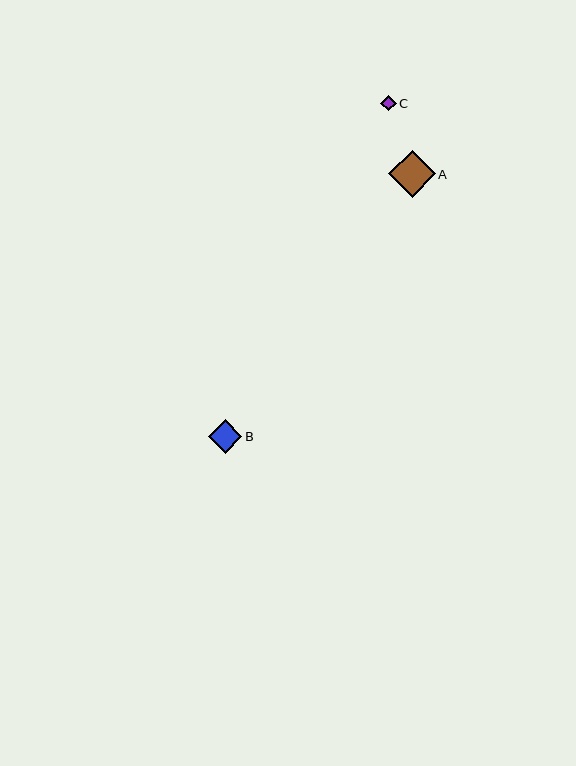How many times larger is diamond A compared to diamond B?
Diamond A is approximately 1.4 times the size of diamond B.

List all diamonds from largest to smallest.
From largest to smallest: A, B, C.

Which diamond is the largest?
Diamond A is the largest with a size of approximately 47 pixels.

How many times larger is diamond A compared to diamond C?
Diamond A is approximately 3.0 times the size of diamond C.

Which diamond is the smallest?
Diamond C is the smallest with a size of approximately 16 pixels.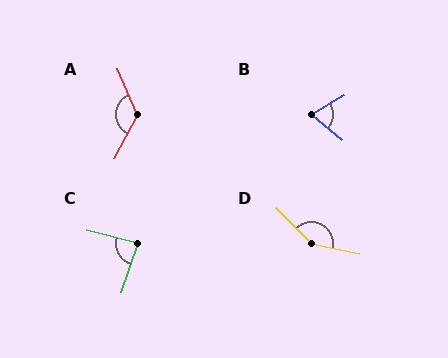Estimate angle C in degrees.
Approximately 86 degrees.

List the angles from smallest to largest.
B (70°), C (86°), A (128°), D (146°).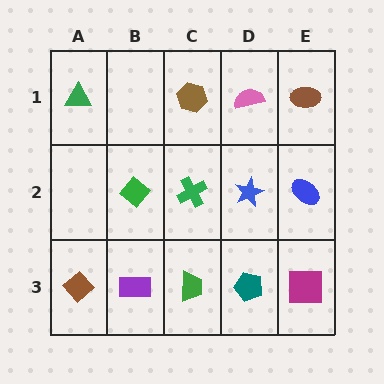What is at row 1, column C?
A brown hexagon.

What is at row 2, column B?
A green diamond.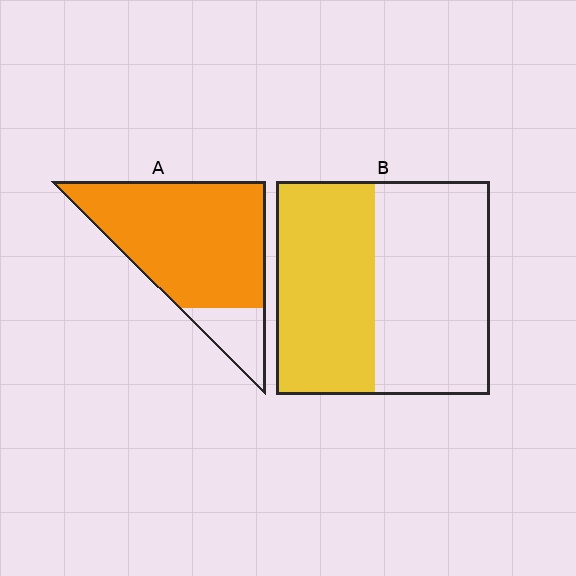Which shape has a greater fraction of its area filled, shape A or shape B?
Shape A.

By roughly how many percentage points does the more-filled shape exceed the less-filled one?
By roughly 35 percentage points (A over B).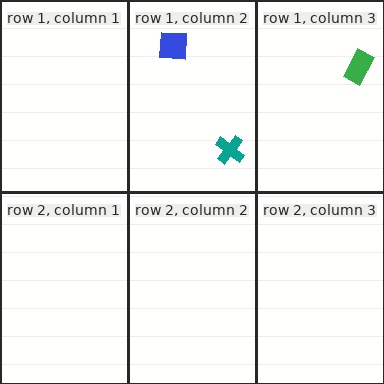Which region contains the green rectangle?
The row 1, column 3 region.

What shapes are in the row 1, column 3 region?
The green rectangle.